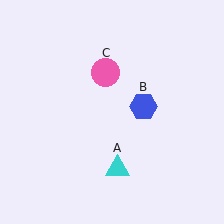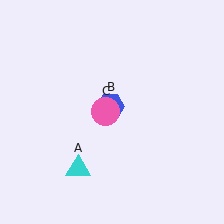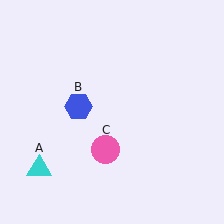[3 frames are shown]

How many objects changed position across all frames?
3 objects changed position: cyan triangle (object A), blue hexagon (object B), pink circle (object C).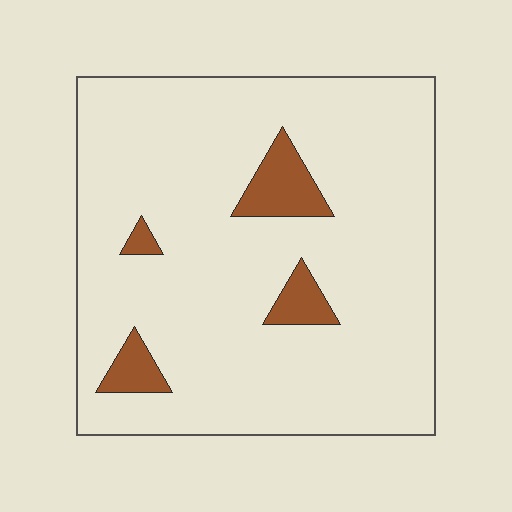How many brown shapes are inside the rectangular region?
4.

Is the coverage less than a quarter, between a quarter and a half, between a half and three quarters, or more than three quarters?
Less than a quarter.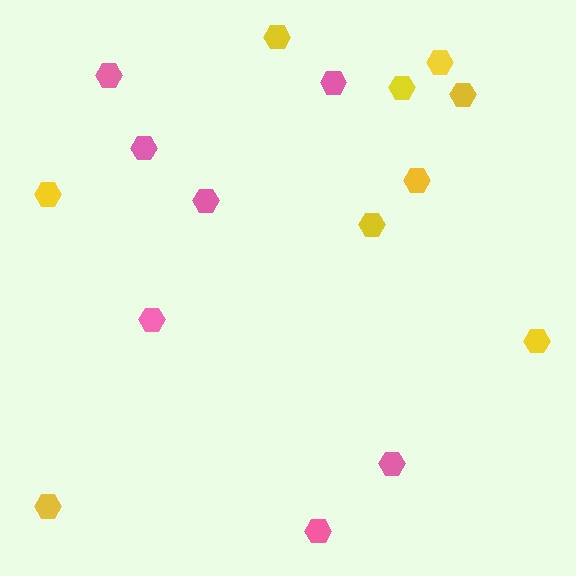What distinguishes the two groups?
There are 2 groups: one group of yellow hexagons (9) and one group of pink hexagons (7).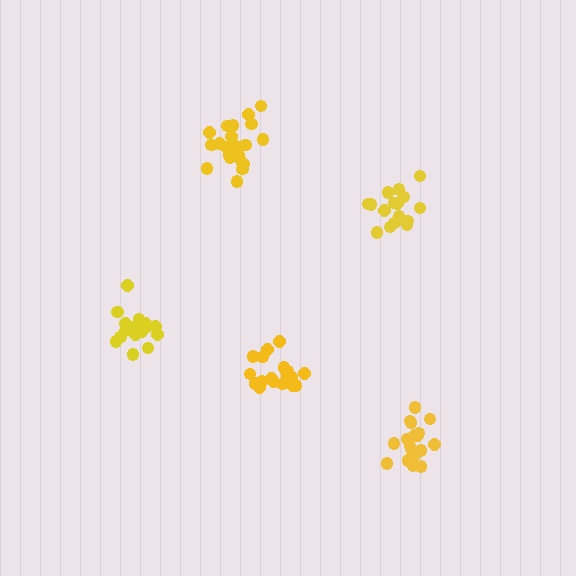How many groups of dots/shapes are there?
There are 5 groups.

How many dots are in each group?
Group 1: 20 dots, Group 2: 20 dots, Group 3: 16 dots, Group 4: 18 dots, Group 5: 21 dots (95 total).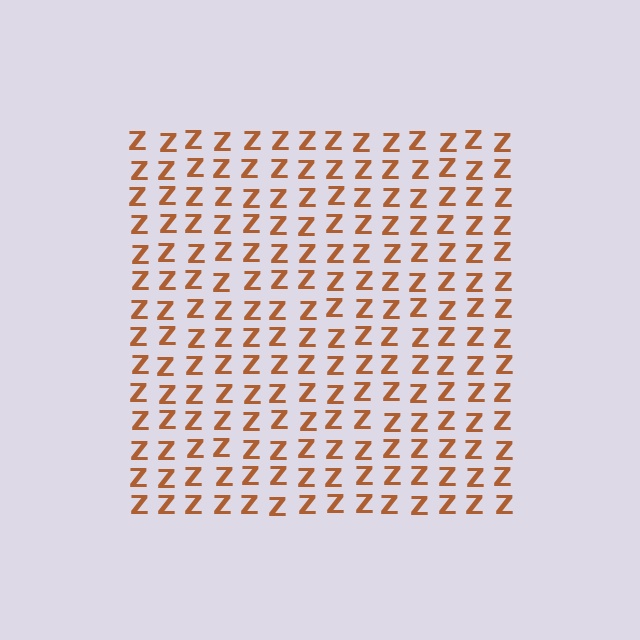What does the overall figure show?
The overall figure shows a square.